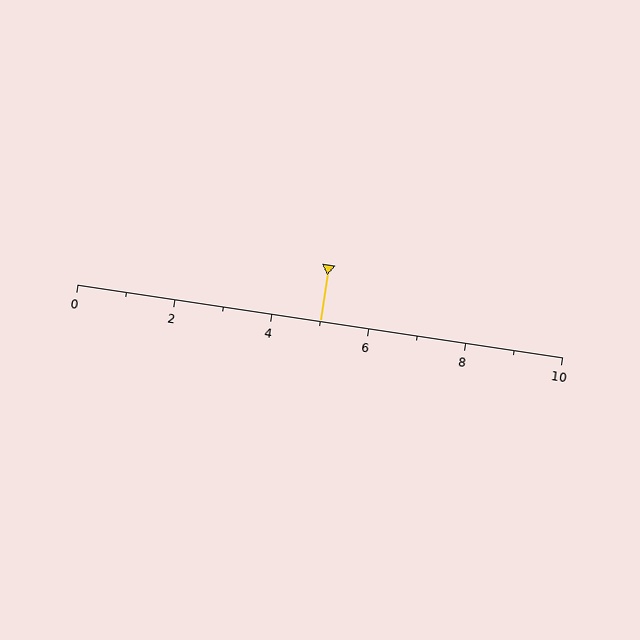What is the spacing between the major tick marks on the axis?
The major ticks are spaced 2 apart.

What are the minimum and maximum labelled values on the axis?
The axis runs from 0 to 10.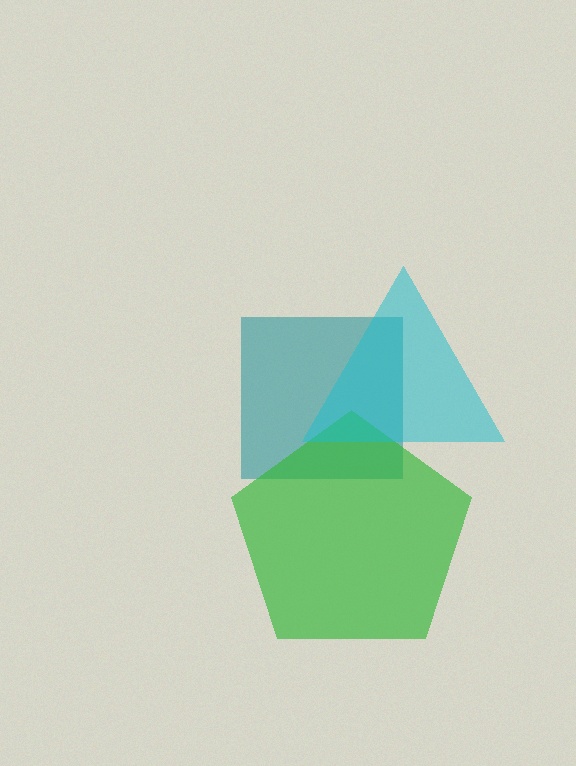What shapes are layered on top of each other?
The layered shapes are: a teal square, a green pentagon, a cyan triangle.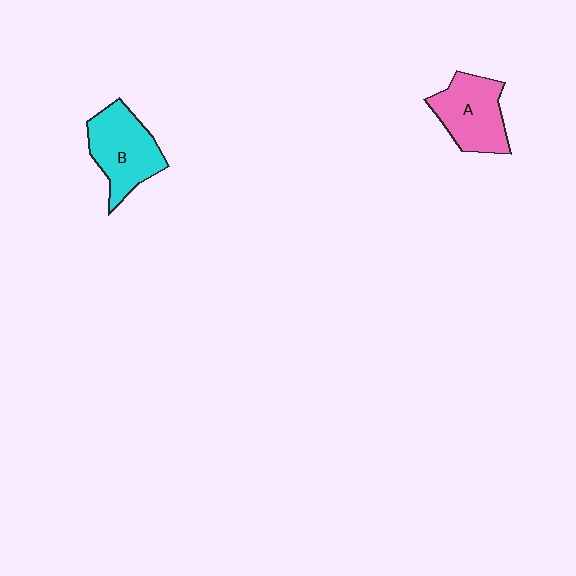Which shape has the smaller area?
Shape A (pink).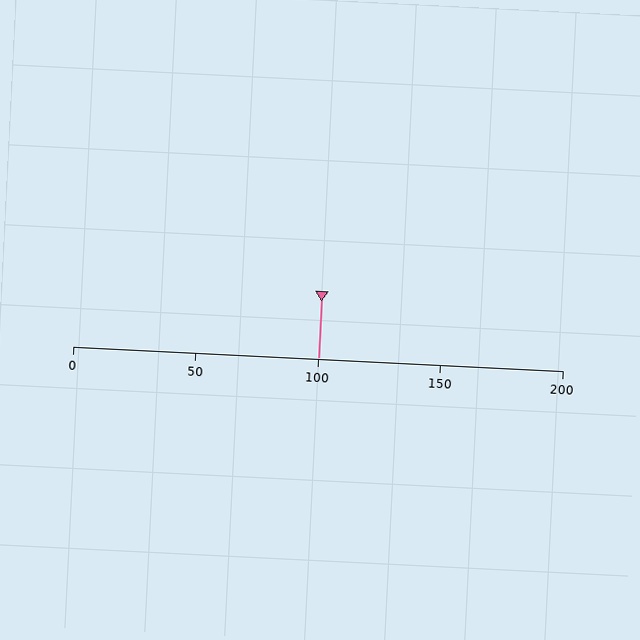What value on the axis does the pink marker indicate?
The marker indicates approximately 100.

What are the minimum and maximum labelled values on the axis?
The axis runs from 0 to 200.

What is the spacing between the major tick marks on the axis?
The major ticks are spaced 50 apart.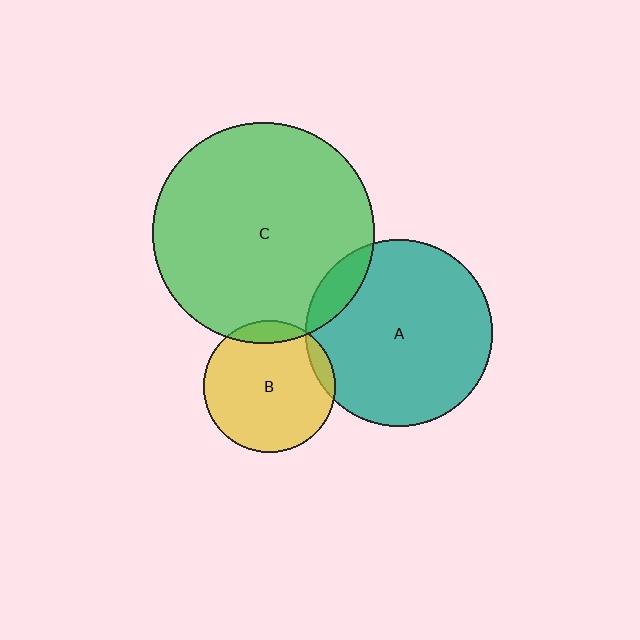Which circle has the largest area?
Circle C (green).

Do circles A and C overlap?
Yes.